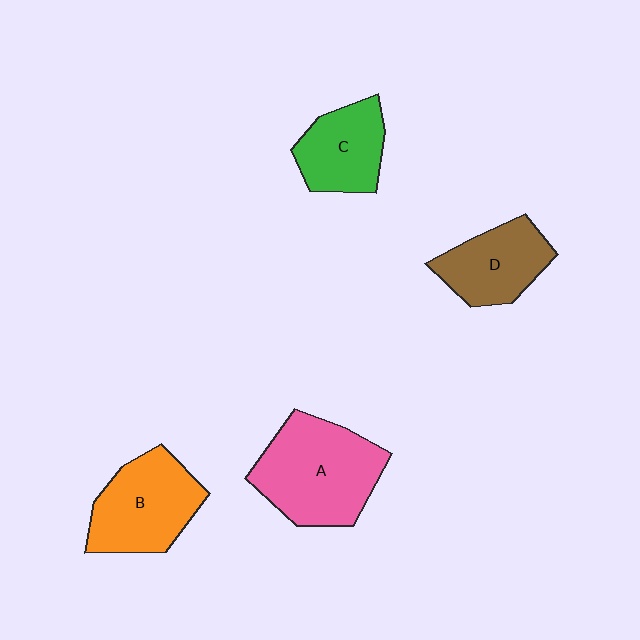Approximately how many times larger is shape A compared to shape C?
Approximately 1.6 times.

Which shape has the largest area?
Shape A (pink).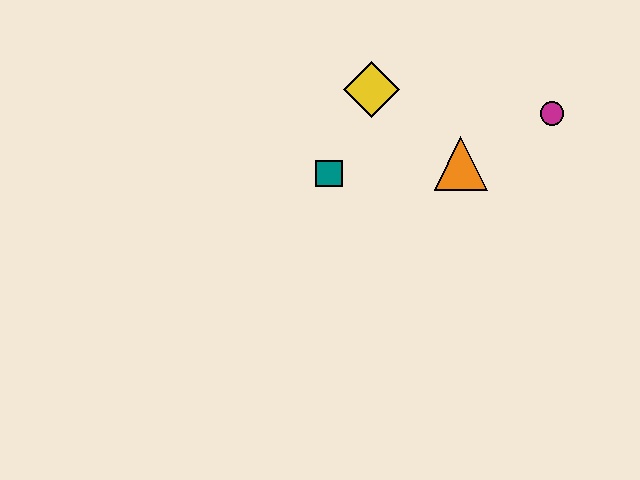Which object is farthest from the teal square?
The magenta circle is farthest from the teal square.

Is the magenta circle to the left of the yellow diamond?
No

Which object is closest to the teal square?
The yellow diamond is closest to the teal square.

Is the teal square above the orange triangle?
No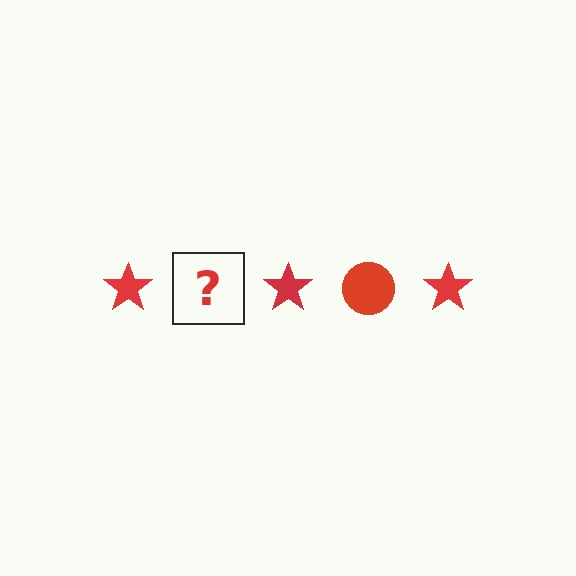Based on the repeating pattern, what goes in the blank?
The blank should be a red circle.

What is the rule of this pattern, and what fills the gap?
The rule is that the pattern cycles through star, circle shapes in red. The gap should be filled with a red circle.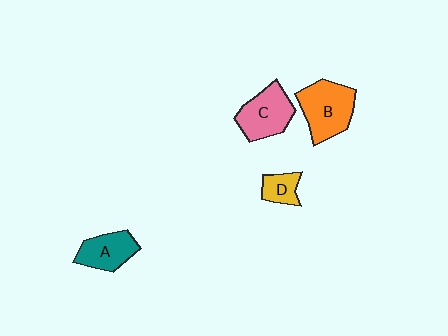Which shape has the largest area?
Shape B (orange).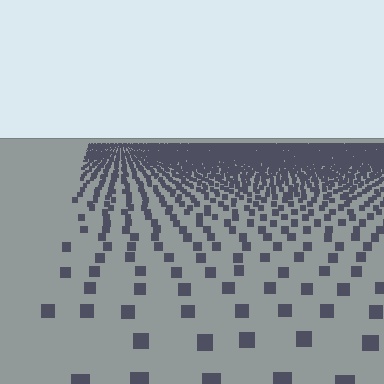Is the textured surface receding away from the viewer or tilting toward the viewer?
The surface is receding away from the viewer. Texture elements get smaller and denser toward the top.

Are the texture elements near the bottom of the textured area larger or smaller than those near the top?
Larger. Near the bottom, elements are closer to the viewer and appear at a bigger on-screen size.